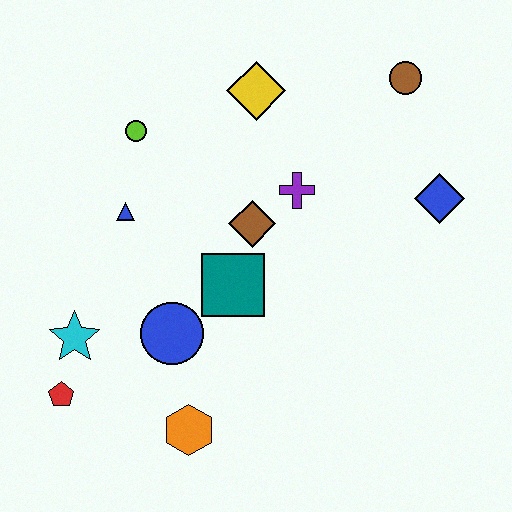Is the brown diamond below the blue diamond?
Yes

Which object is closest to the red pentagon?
The cyan star is closest to the red pentagon.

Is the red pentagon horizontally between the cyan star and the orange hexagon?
No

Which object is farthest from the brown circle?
The red pentagon is farthest from the brown circle.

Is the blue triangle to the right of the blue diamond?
No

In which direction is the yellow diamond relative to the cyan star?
The yellow diamond is above the cyan star.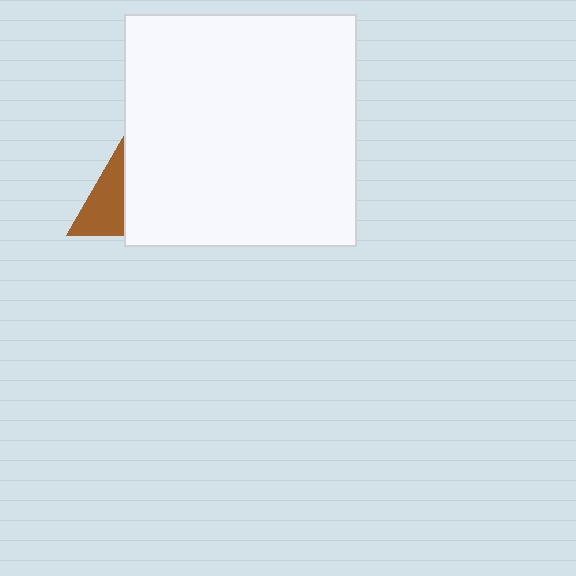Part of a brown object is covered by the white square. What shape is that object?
It is a triangle.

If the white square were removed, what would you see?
You would see the complete brown triangle.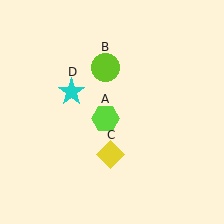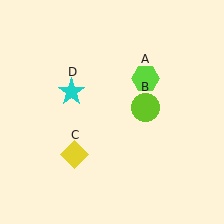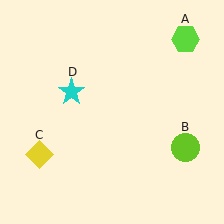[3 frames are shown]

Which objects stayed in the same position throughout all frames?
Cyan star (object D) remained stationary.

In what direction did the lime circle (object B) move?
The lime circle (object B) moved down and to the right.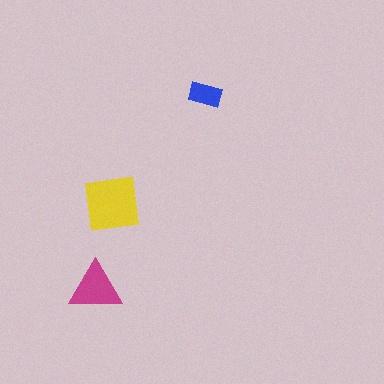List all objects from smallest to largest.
The blue rectangle, the magenta triangle, the yellow square.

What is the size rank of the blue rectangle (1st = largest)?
3rd.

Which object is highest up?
The blue rectangle is topmost.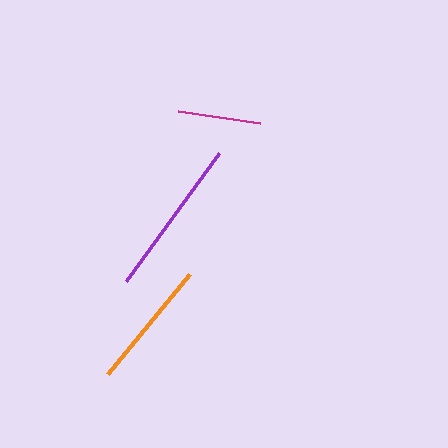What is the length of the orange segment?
The orange segment is approximately 129 pixels long.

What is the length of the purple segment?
The purple segment is approximately 159 pixels long.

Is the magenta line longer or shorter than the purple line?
The purple line is longer than the magenta line.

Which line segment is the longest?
The purple line is the longest at approximately 159 pixels.